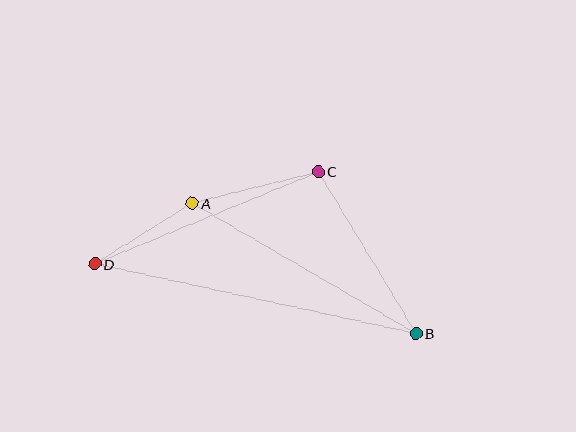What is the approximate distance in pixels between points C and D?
The distance between C and D is approximately 242 pixels.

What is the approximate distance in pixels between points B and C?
The distance between B and C is approximately 189 pixels.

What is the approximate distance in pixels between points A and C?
The distance between A and C is approximately 130 pixels.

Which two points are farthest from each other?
Points B and D are farthest from each other.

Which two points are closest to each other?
Points A and D are closest to each other.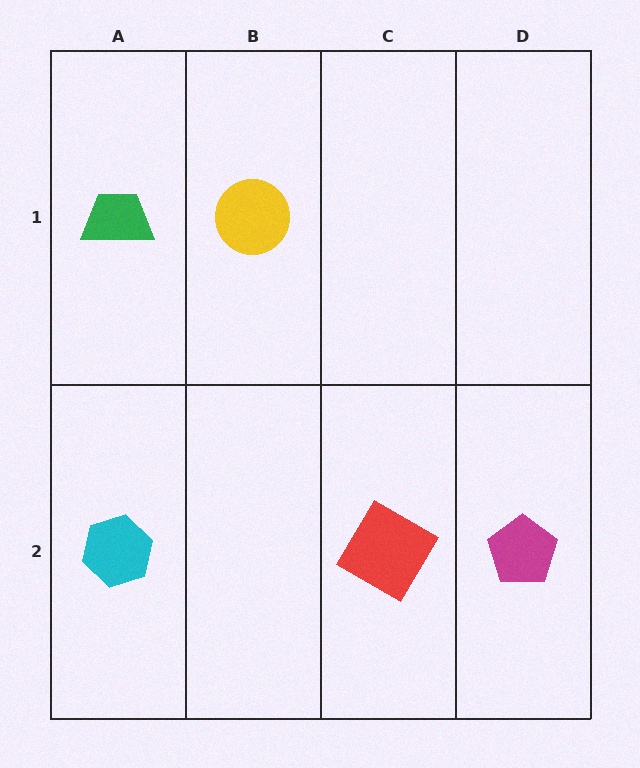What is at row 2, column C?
A red diamond.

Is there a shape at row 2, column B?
No, that cell is empty.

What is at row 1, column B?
A yellow circle.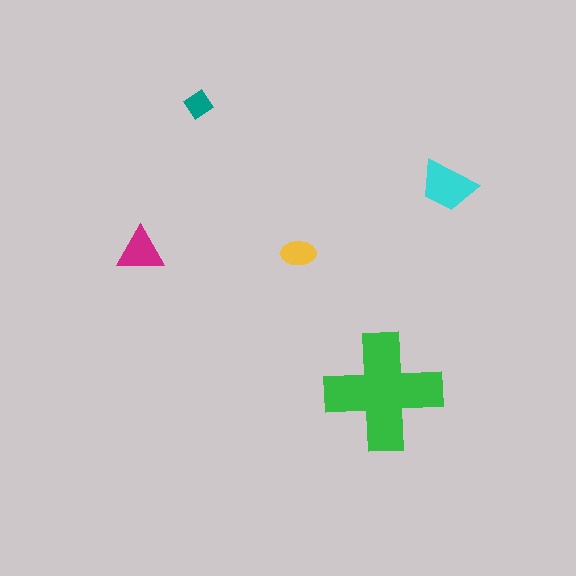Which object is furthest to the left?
The magenta triangle is leftmost.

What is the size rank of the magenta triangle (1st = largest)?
3rd.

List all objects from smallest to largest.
The teal diamond, the yellow ellipse, the magenta triangle, the cyan trapezoid, the green cross.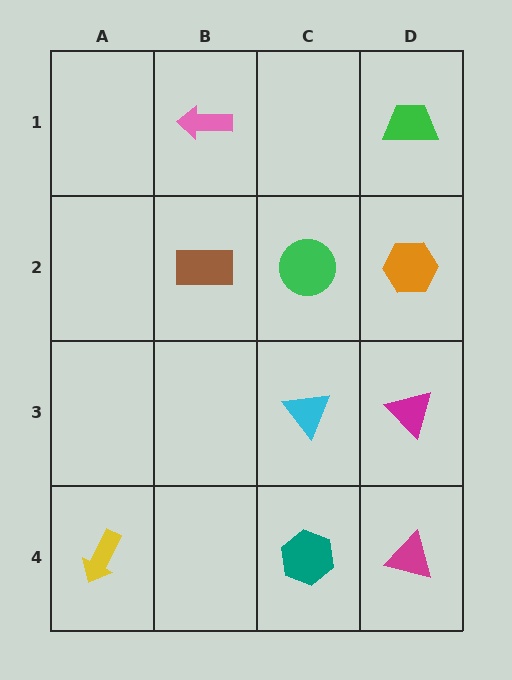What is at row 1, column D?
A green trapezoid.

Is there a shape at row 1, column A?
No, that cell is empty.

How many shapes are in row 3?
2 shapes.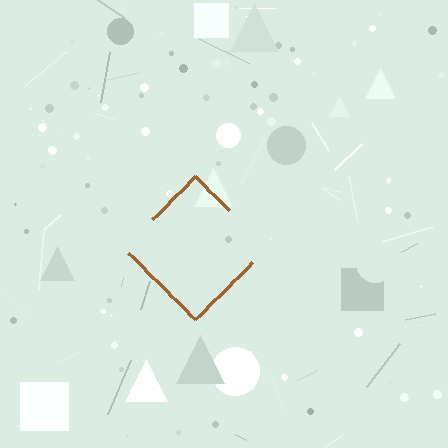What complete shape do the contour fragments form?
The contour fragments form a diamond.